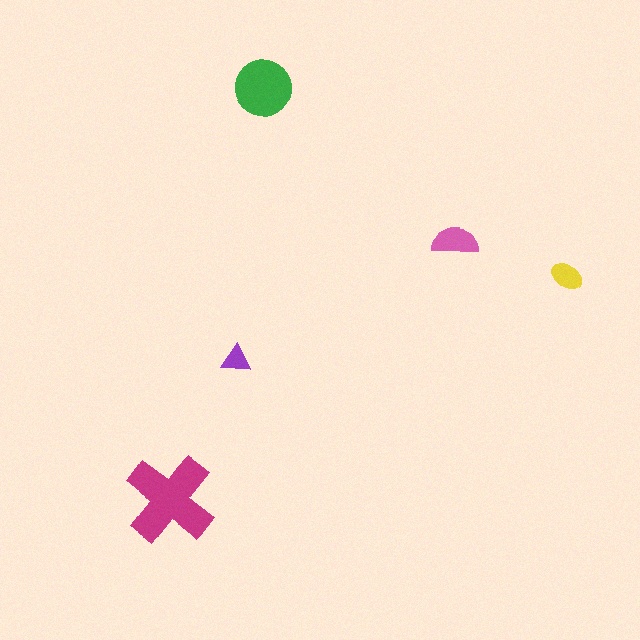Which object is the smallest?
The purple triangle.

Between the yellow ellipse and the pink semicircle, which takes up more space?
The pink semicircle.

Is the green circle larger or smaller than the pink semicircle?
Larger.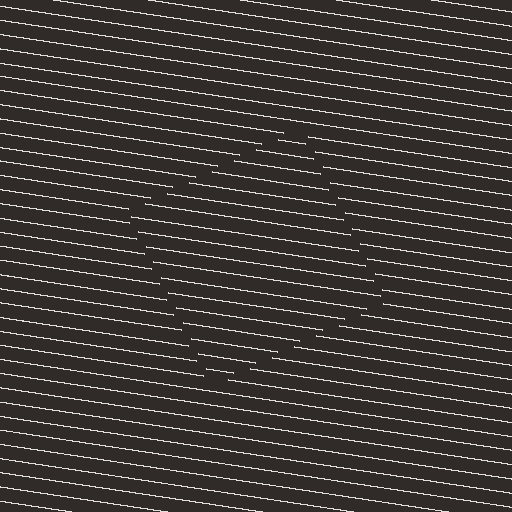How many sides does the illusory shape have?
4 sides — the line-ends trace a square.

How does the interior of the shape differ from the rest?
The interior of the shape contains the same grating, shifted by half a period — the contour is defined by the phase discontinuity where line-ends from the inner and outer gratings abut.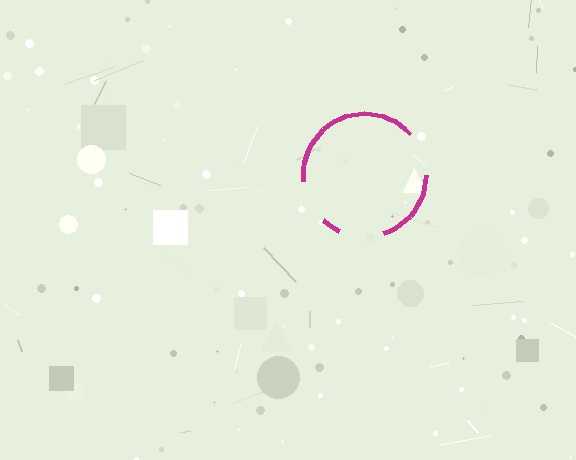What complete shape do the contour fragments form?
The contour fragments form a circle.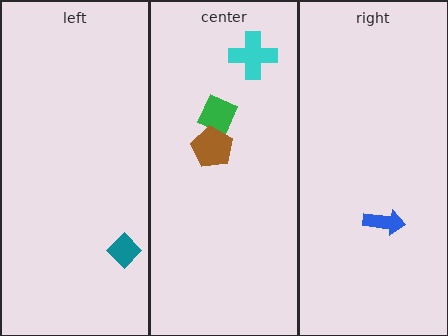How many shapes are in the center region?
3.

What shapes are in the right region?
The blue arrow.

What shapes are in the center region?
The cyan cross, the green square, the brown pentagon.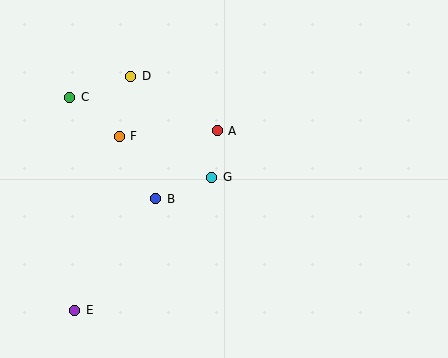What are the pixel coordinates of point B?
Point B is at (156, 199).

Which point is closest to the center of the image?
Point G at (212, 177) is closest to the center.